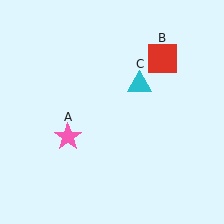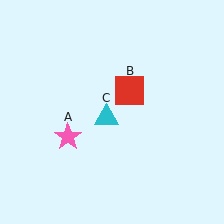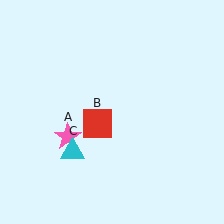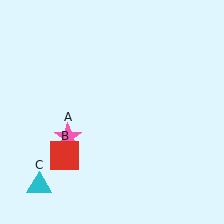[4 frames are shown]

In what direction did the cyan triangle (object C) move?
The cyan triangle (object C) moved down and to the left.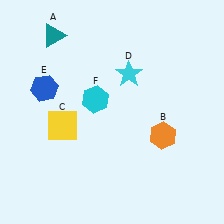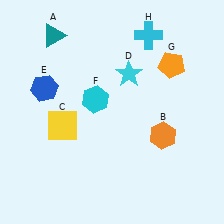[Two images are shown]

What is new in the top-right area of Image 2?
An orange pentagon (G) was added in the top-right area of Image 2.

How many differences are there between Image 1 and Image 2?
There are 2 differences between the two images.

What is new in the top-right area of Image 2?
A cyan cross (H) was added in the top-right area of Image 2.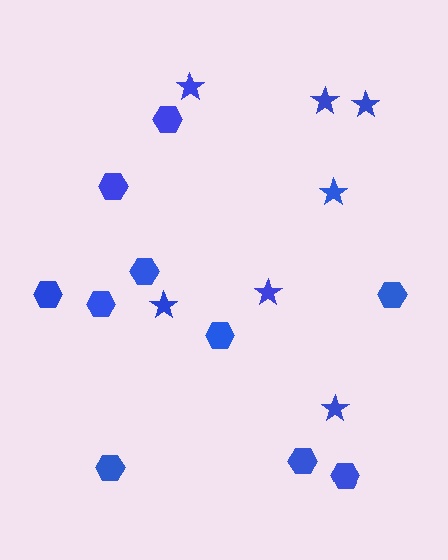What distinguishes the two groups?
There are 2 groups: one group of stars (7) and one group of hexagons (10).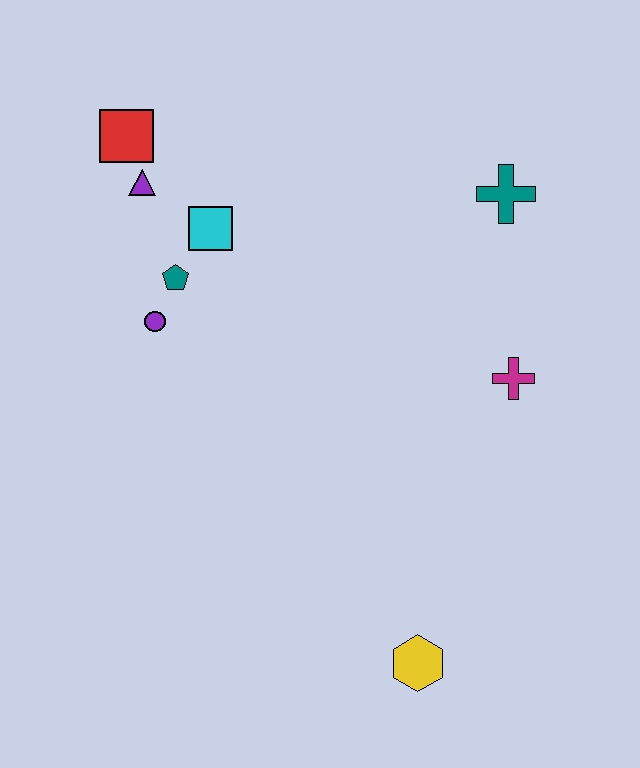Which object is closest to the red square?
The purple triangle is closest to the red square.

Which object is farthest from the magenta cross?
The red square is farthest from the magenta cross.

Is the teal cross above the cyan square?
Yes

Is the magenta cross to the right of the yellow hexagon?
Yes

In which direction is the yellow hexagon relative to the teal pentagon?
The yellow hexagon is below the teal pentagon.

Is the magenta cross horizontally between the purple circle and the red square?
No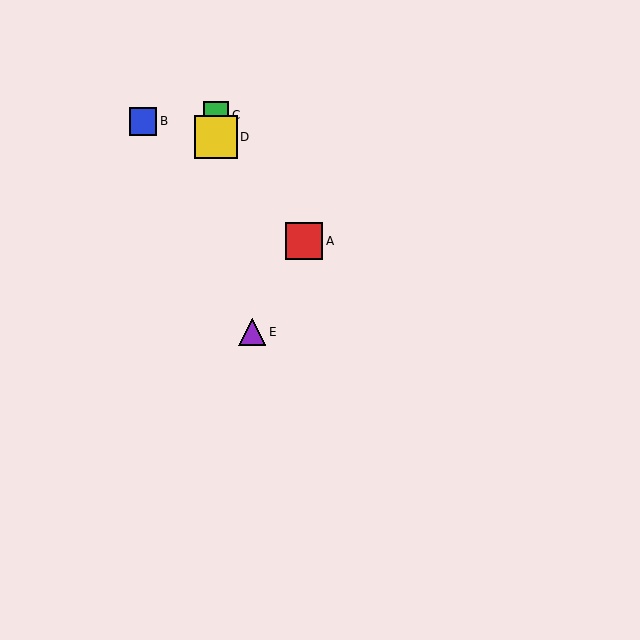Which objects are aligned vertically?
Objects C, D are aligned vertically.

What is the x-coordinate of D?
Object D is at x≈216.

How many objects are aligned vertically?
2 objects (C, D) are aligned vertically.